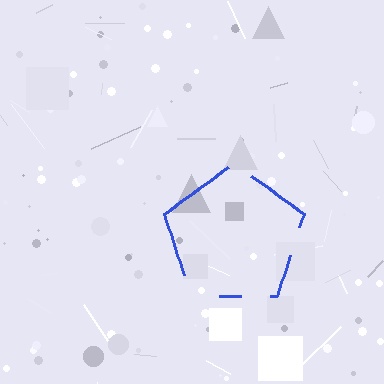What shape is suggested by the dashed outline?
The dashed outline suggests a pentagon.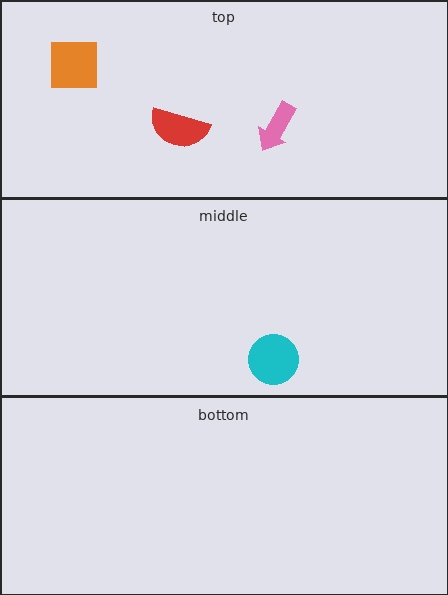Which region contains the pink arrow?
The top region.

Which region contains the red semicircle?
The top region.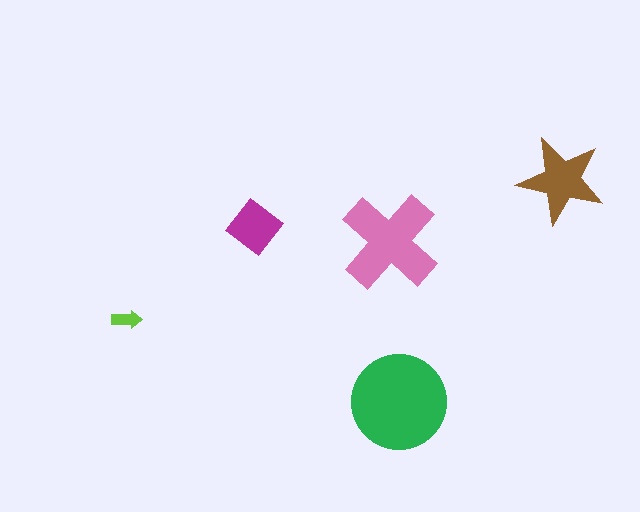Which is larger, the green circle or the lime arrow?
The green circle.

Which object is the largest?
The green circle.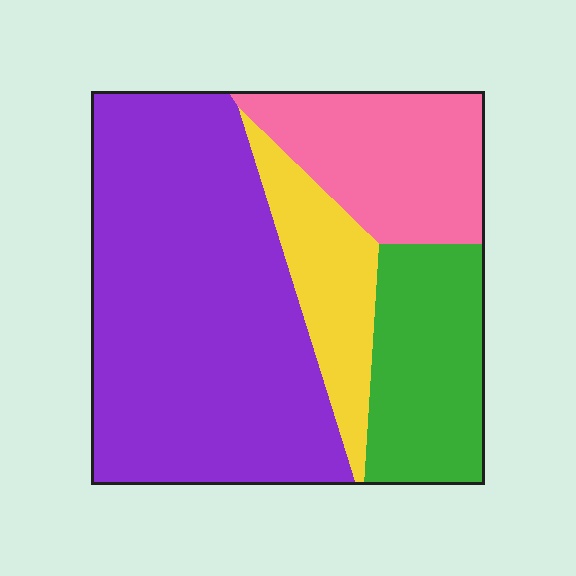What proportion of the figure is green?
Green covers roughly 20% of the figure.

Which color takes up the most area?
Purple, at roughly 50%.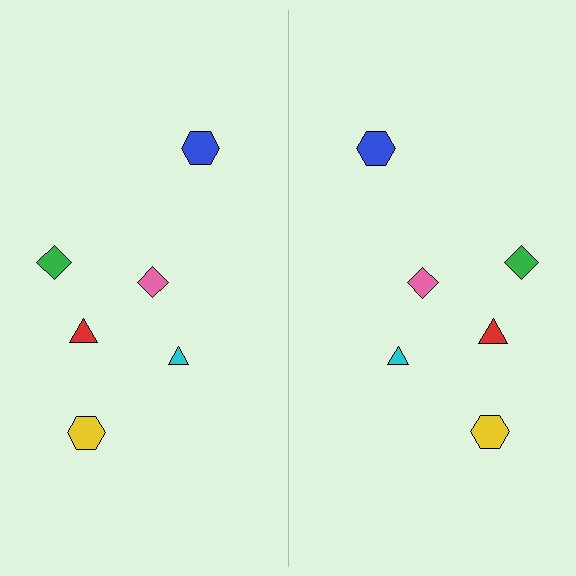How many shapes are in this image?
There are 12 shapes in this image.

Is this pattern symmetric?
Yes, this pattern has bilateral (reflection) symmetry.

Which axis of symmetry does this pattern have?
The pattern has a vertical axis of symmetry running through the center of the image.